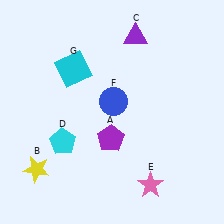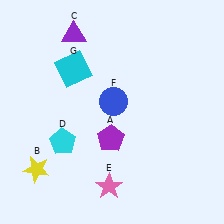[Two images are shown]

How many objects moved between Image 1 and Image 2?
2 objects moved between the two images.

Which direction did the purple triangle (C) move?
The purple triangle (C) moved left.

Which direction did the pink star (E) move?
The pink star (E) moved left.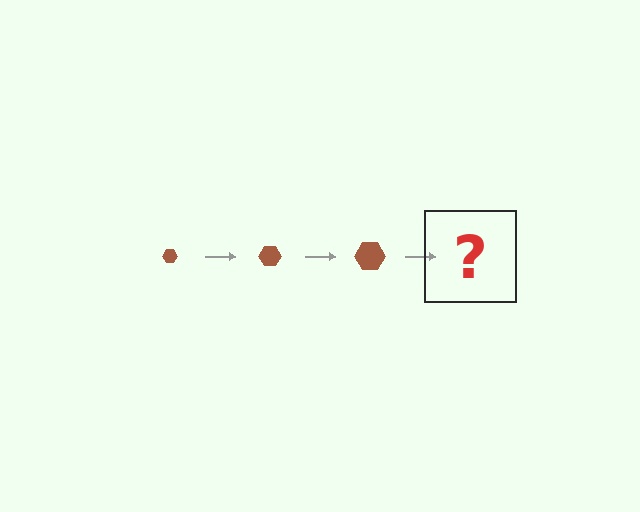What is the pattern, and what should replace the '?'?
The pattern is that the hexagon gets progressively larger each step. The '?' should be a brown hexagon, larger than the previous one.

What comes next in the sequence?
The next element should be a brown hexagon, larger than the previous one.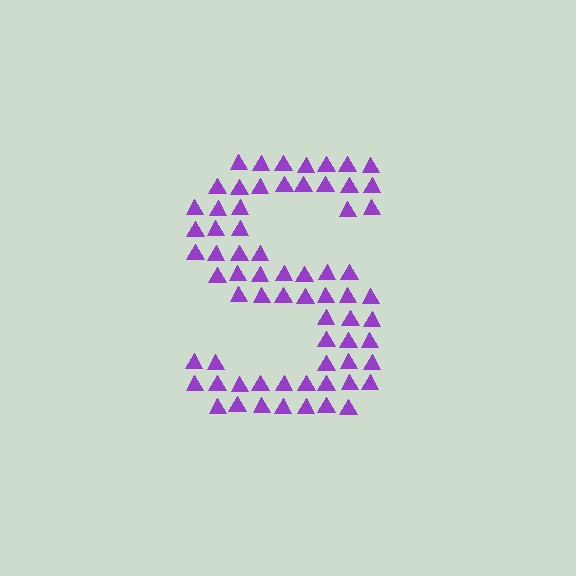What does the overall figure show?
The overall figure shows the letter S.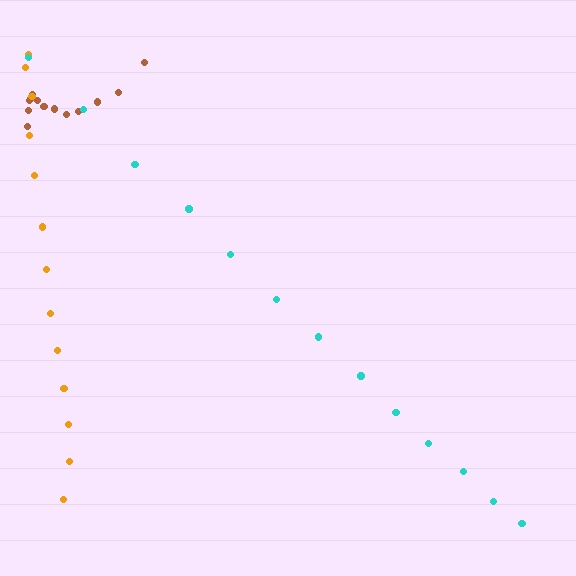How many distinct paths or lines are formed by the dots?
There are 3 distinct paths.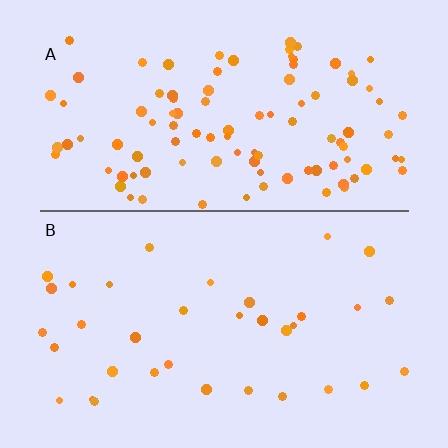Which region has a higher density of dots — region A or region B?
A (the top).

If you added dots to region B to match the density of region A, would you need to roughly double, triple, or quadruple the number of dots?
Approximately triple.